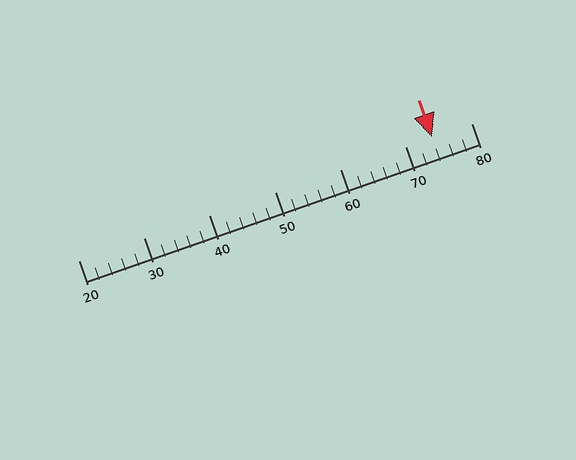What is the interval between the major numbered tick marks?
The major tick marks are spaced 10 units apart.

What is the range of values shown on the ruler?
The ruler shows values from 20 to 80.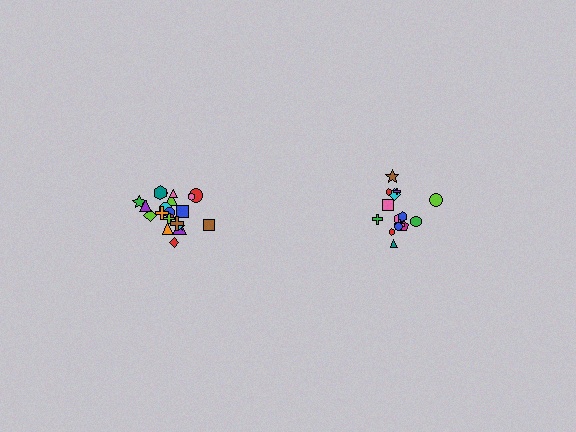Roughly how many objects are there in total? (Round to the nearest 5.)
Roughly 35 objects in total.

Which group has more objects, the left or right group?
The left group.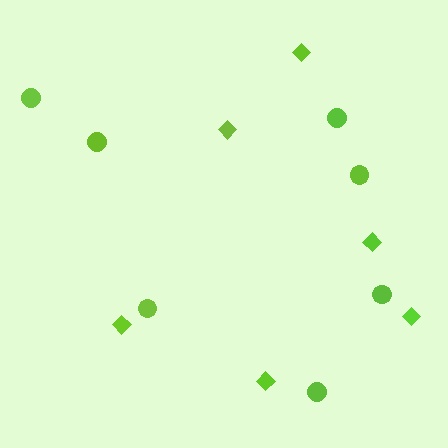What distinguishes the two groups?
There are 2 groups: one group of circles (7) and one group of diamonds (6).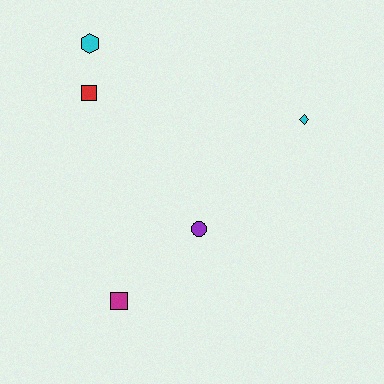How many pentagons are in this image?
There are no pentagons.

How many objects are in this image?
There are 5 objects.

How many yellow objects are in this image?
There are no yellow objects.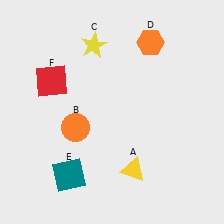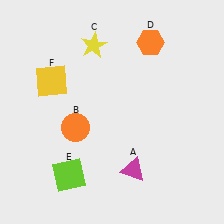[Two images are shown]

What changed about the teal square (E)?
In Image 1, E is teal. In Image 2, it changed to lime.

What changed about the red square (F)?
In Image 1, F is red. In Image 2, it changed to yellow.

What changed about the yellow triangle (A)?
In Image 1, A is yellow. In Image 2, it changed to magenta.